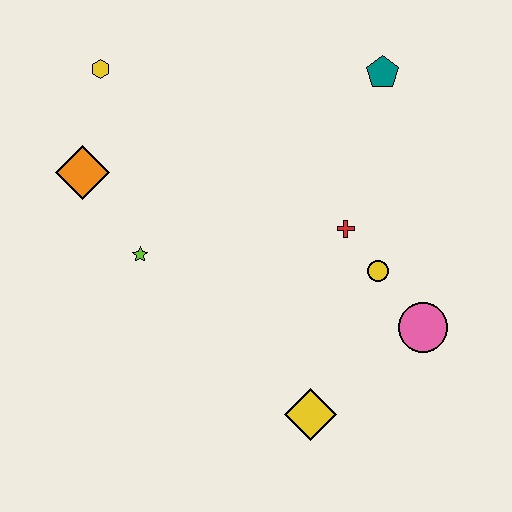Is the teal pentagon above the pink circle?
Yes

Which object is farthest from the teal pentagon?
The yellow diamond is farthest from the teal pentagon.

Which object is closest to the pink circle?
The yellow circle is closest to the pink circle.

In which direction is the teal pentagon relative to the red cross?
The teal pentagon is above the red cross.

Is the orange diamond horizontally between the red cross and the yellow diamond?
No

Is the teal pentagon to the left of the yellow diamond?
No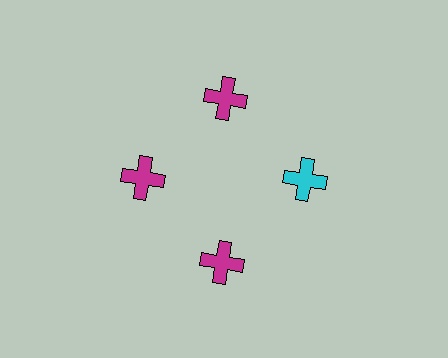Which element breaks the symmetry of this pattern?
The cyan cross at roughly the 3 o'clock position breaks the symmetry. All other shapes are magenta crosses.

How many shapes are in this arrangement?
There are 4 shapes arranged in a ring pattern.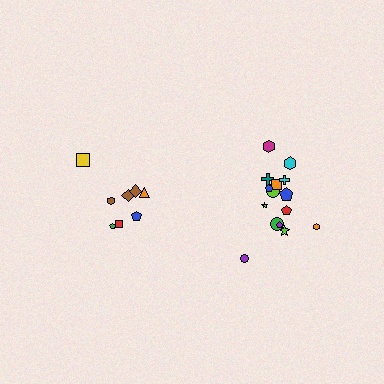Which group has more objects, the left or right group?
The right group.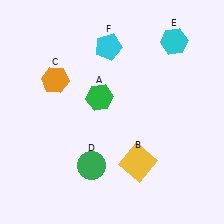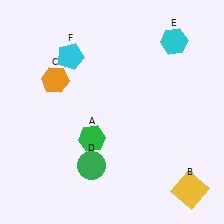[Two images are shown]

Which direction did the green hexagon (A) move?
The green hexagon (A) moved down.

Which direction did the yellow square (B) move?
The yellow square (B) moved right.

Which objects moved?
The objects that moved are: the green hexagon (A), the yellow square (B), the cyan pentagon (F).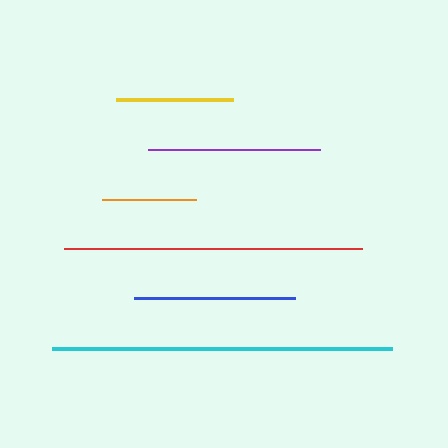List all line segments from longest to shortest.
From longest to shortest: cyan, red, purple, blue, yellow, orange.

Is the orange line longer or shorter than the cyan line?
The cyan line is longer than the orange line.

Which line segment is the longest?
The cyan line is the longest at approximately 340 pixels.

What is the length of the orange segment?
The orange segment is approximately 94 pixels long.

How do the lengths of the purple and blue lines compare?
The purple and blue lines are approximately the same length.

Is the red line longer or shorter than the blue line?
The red line is longer than the blue line.